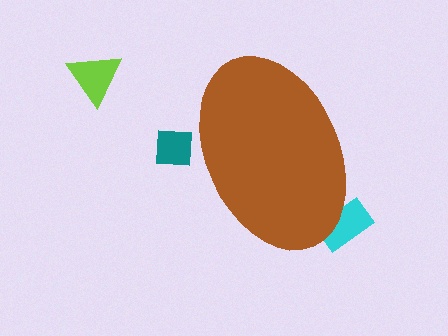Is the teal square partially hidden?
Yes, the teal square is partially hidden behind the brown ellipse.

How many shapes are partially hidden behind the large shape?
2 shapes are partially hidden.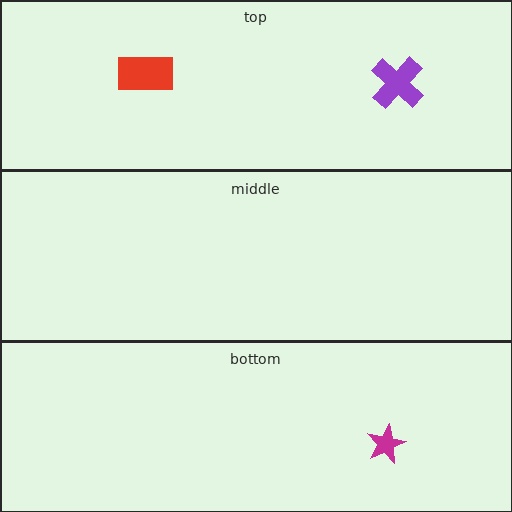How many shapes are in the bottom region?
1.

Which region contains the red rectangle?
The top region.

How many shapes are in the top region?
2.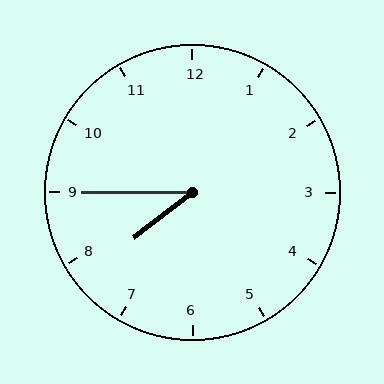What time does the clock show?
7:45.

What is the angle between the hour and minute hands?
Approximately 38 degrees.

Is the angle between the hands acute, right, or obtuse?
It is acute.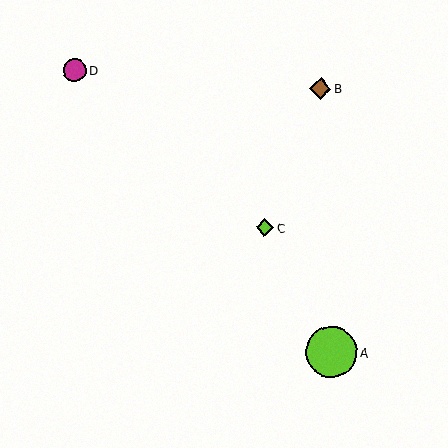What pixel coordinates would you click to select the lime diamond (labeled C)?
Click at (265, 228) to select the lime diamond C.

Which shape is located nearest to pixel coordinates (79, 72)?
The magenta circle (labeled D) at (75, 70) is nearest to that location.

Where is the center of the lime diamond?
The center of the lime diamond is at (265, 228).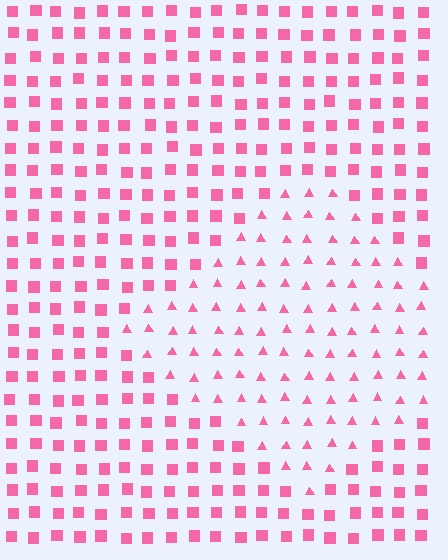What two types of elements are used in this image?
The image uses triangles inside the diamond region and squares outside it.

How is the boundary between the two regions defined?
The boundary is defined by a change in element shape: triangles inside vs. squares outside. All elements share the same color and spacing.